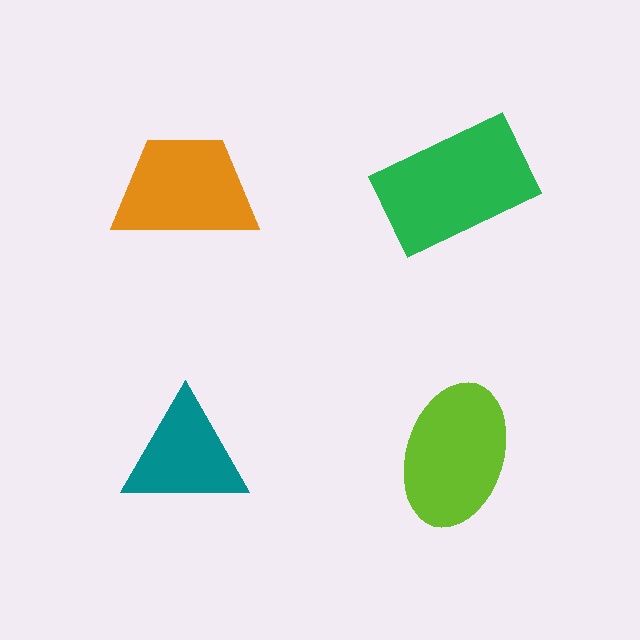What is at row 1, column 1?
An orange trapezoid.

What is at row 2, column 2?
A lime ellipse.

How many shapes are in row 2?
2 shapes.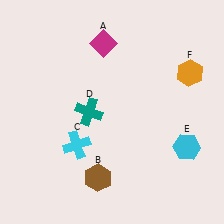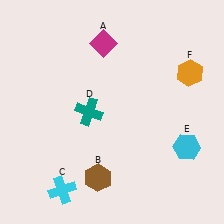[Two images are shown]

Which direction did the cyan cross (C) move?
The cyan cross (C) moved down.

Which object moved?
The cyan cross (C) moved down.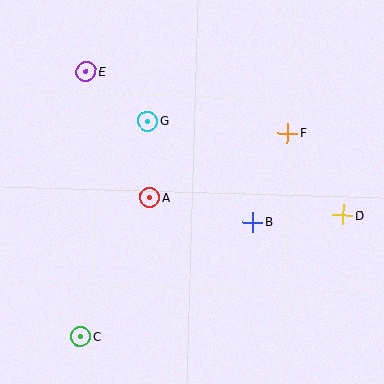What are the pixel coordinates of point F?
Point F is at (287, 133).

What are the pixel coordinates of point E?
Point E is at (86, 72).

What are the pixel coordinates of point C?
Point C is at (80, 337).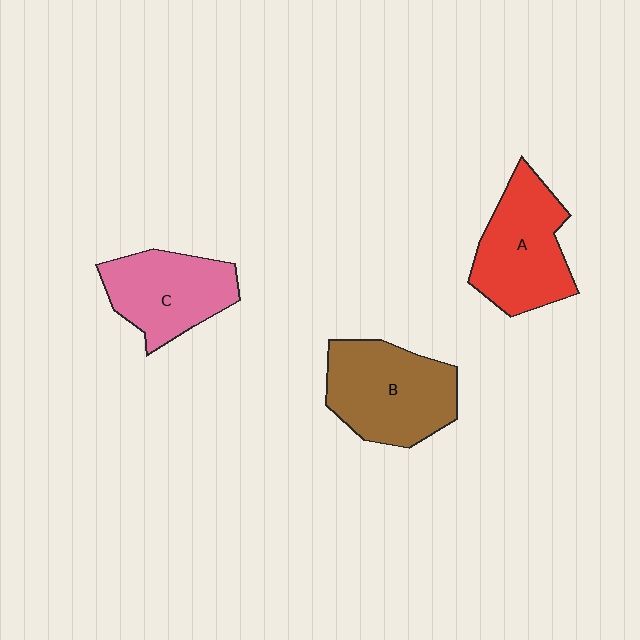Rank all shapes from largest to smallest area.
From largest to smallest: B (brown), A (red), C (pink).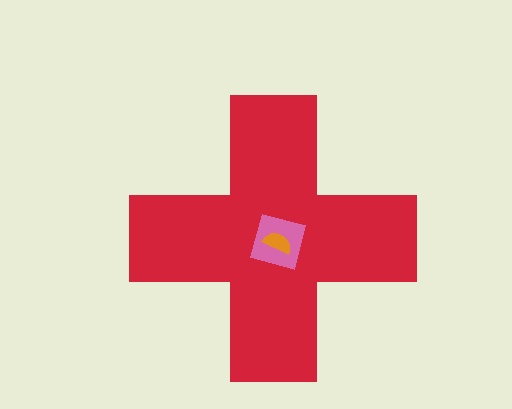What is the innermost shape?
The orange semicircle.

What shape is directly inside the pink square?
The orange semicircle.